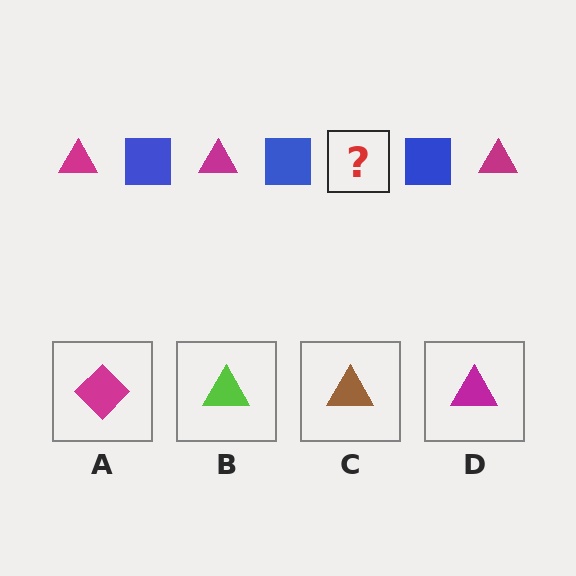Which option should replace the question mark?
Option D.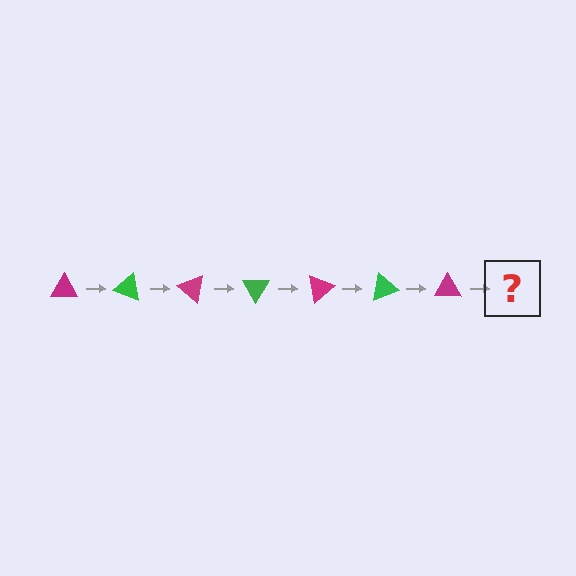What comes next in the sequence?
The next element should be a green triangle, rotated 140 degrees from the start.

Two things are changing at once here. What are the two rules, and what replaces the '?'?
The two rules are that it rotates 20 degrees each step and the color cycles through magenta and green. The '?' should be a green triangle, rotated 140 degrees from the start.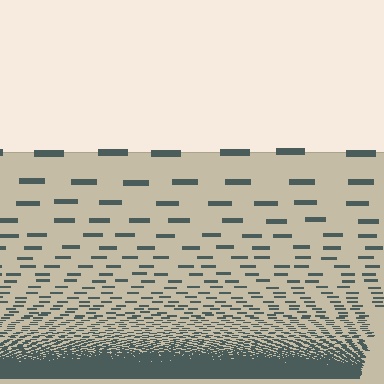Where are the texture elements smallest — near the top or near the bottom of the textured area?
Near the bottom.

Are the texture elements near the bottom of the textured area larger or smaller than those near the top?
Smaller. The gradient is inverted — elements near the bottom are smaller and denser.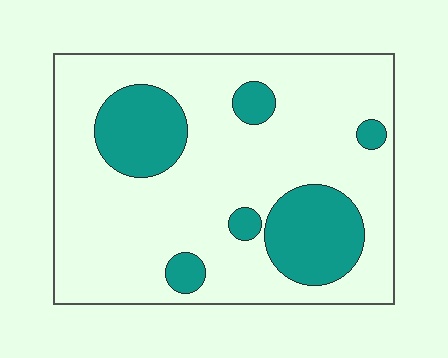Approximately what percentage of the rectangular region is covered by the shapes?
Approximately 25%.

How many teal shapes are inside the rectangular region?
6.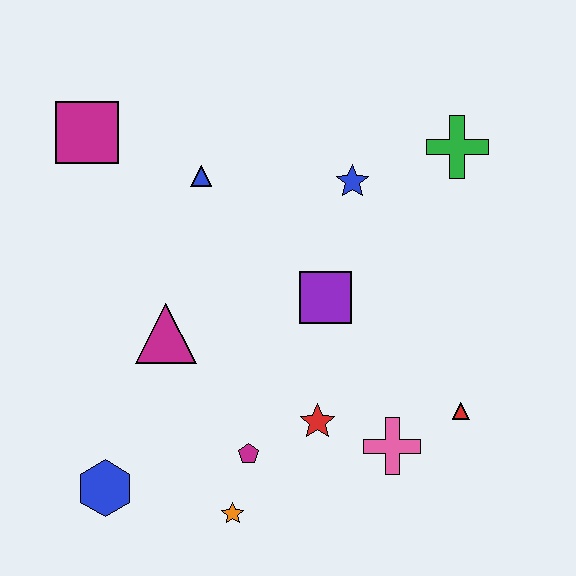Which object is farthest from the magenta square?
The red triangle is farthest from the magenta square.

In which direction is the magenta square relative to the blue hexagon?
The magenta square is above the blue hexagon.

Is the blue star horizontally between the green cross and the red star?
Yes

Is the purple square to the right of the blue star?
No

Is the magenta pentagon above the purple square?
No